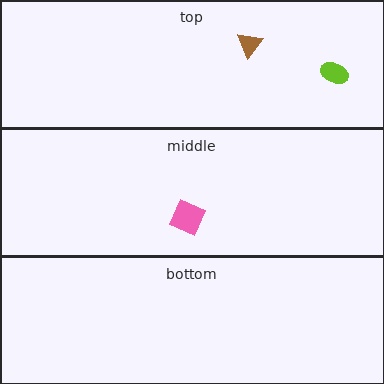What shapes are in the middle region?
The pink diamond.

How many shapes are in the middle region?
1.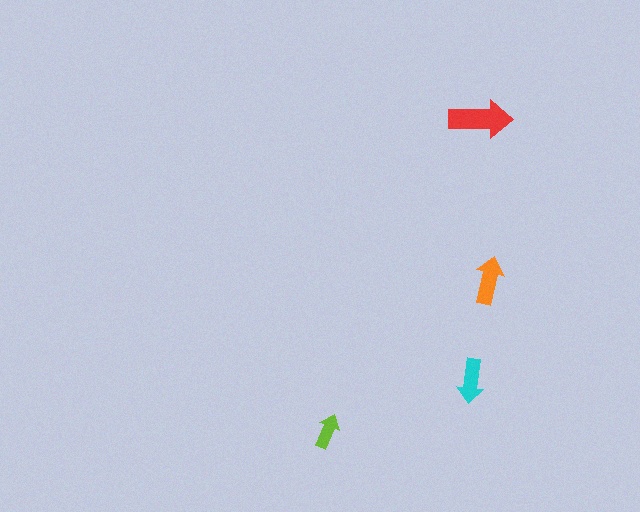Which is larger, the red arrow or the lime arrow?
The red one.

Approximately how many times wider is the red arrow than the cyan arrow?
About 1.5 times wider.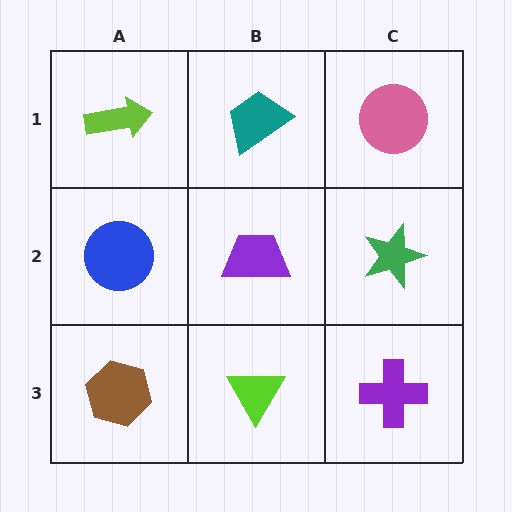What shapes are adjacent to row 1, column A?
A blue circle (row 2, column A), a teal trapezoid (row 1, column B).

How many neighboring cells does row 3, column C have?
2.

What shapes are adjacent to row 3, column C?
A green star (row 2, column C), a lime triangle (row 3, column B).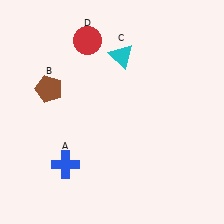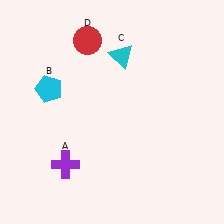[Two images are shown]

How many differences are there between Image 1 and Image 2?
There are 2 differences between the two images.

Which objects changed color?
A changed from blue to purple. B changed from brown to cyan.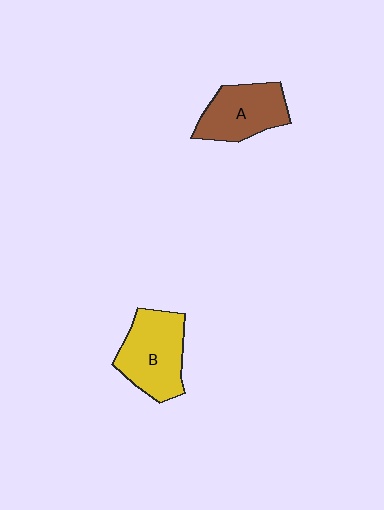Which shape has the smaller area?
Shape A (brown).